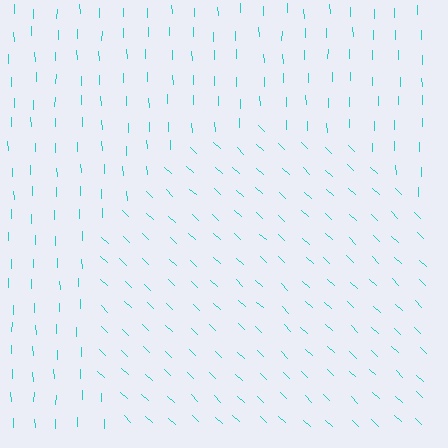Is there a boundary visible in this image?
Yes, there is a texture boundary formed by a change in line orientation.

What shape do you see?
I see a circle.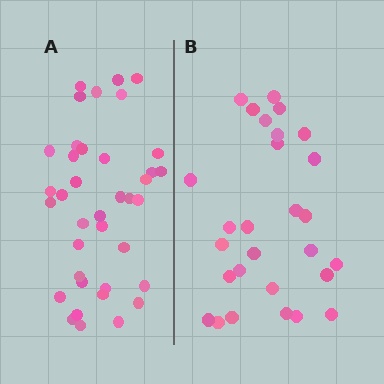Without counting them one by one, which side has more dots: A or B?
Region A (the left region) has more dots.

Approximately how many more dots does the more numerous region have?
Region A has roughly 10 or so more dots than region B.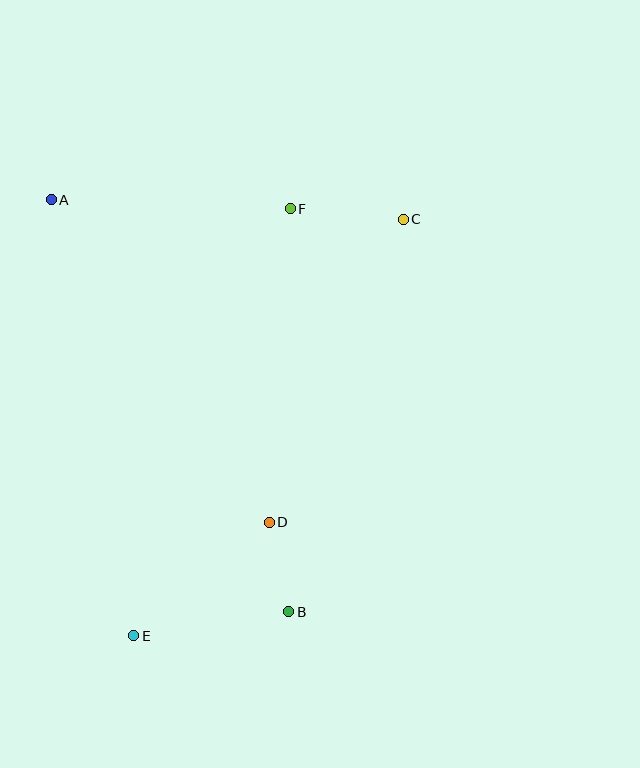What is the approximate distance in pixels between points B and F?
The distance between B and F is approximately 403 pixels.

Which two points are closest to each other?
Points B and D are closest to each other.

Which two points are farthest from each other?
Points C and E are farthest from each other.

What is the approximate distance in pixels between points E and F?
The distance between E and F is approximately 455 pixels.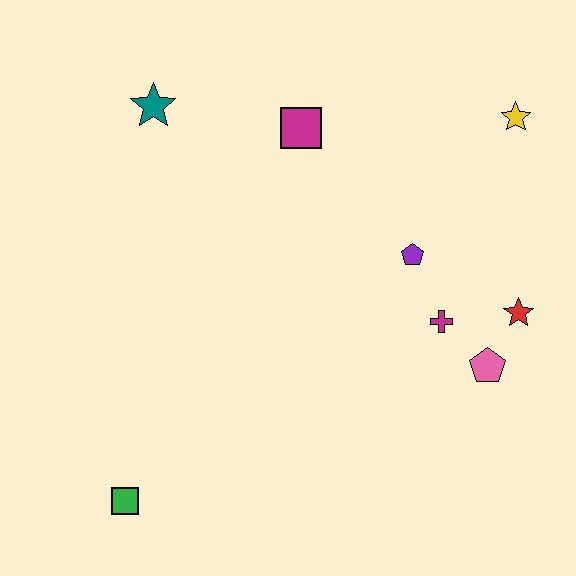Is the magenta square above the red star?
Yes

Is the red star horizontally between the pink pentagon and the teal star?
No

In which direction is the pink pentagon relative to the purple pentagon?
The pink pentagon is below the purple pentagon.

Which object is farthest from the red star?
The green square is farthest from the red star.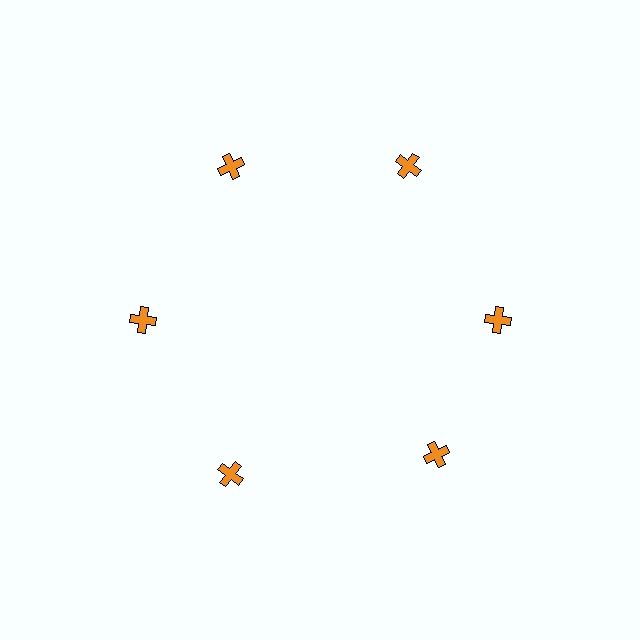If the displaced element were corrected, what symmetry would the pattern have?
It would have 6-fold rotational symmetry — the pattern would map onto itself every 60 degrees.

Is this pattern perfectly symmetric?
No. The 6 orange crosses are arranged in a ring, but one element near the 5 o'clock position is rotated out of alignment along the ring, breaking the 6-fold rotational symmetry.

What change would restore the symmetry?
The symmetry would be restored by rotating it back into even spacing with its neighbors so that all 6 crosses sit at equal angles and equal distance from the center.